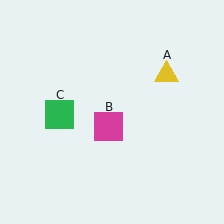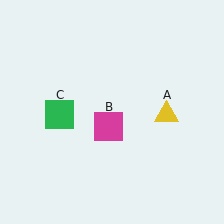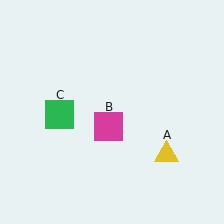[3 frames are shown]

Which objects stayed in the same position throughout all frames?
Magenta square (object B) and green square (object C) remained stationary.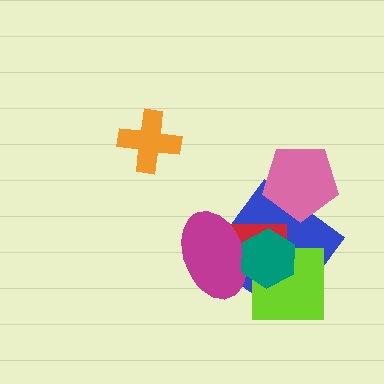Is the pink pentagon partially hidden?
No, no other shape covers it.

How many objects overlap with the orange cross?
0 objects overlap with the orange cross.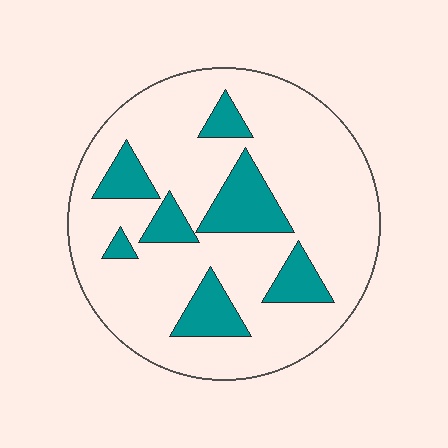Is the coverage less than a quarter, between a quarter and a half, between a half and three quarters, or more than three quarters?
Less than a quarter.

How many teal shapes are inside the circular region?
7.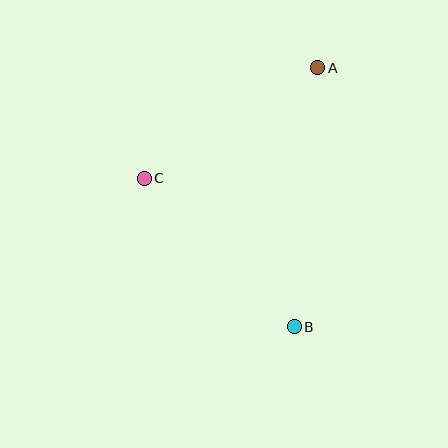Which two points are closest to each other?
Points A and C are closest to each other.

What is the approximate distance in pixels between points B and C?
The distance between B and C is approximately 211 pixels.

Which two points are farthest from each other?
Points A and B are farthest from each other.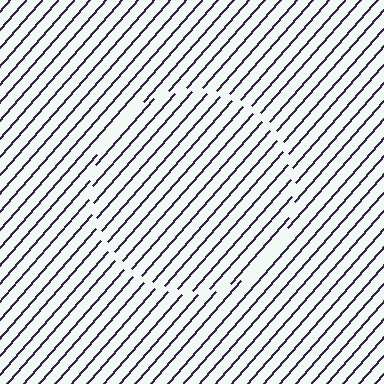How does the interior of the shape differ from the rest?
The interior of the shape contains the same grating, shifted by half a period — the contour is defined by the phase discontinuity where line-ends from the inner and outer gratings abut.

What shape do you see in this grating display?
An illusory circle. The interior of the shape contains the same grating, shifted by half a period — the contour is defined by the phase discontinuity where line-ends from the inner and outer gratings abut.